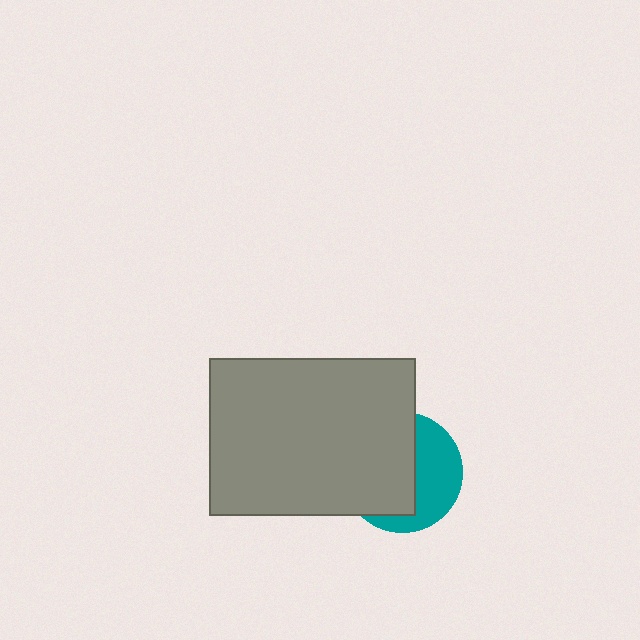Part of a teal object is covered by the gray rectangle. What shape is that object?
It is a circle.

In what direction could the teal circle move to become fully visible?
The teal circle could move right. That would shift it out from behind the gray rectangle entirely.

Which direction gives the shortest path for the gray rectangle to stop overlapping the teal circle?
Moving left gives the shortest separation.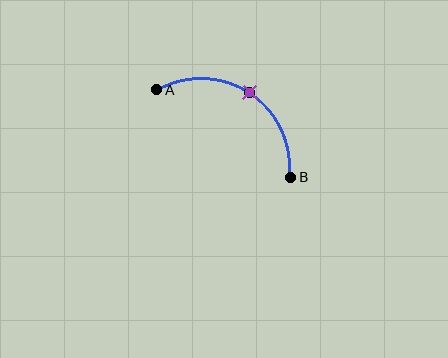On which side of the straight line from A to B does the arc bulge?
The arc bulges above the straight line connecting A and B.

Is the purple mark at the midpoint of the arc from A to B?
Yes. The purple mark lies on the arc at equal arc-length from both A and B — it is the arc midpoint.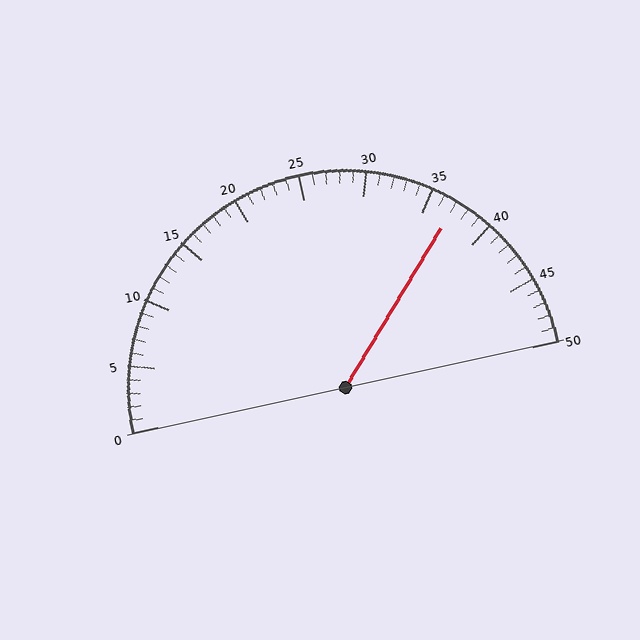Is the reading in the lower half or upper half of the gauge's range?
The reading is in the upper half of the range (0 to 50).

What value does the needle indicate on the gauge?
The needle indicates approximately 37.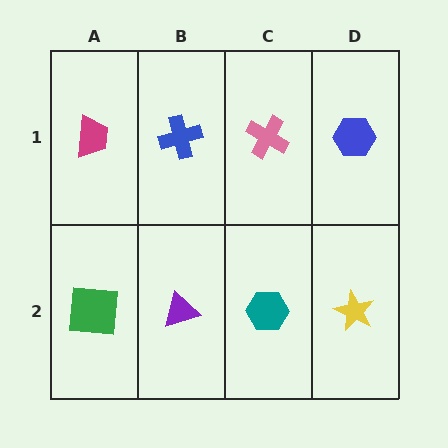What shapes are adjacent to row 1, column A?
A green square (row 2, column A), a blue cross (row 1, column B).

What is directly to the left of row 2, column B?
A green square.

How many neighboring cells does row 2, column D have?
2.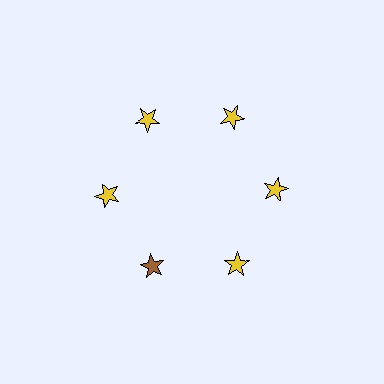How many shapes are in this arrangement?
There are 6 shapes arranged in a ring pattern.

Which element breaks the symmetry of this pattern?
The brown star at roughly the 7 o'clock position breaks the symmetry. All other shapes are yellow stars.